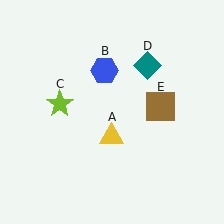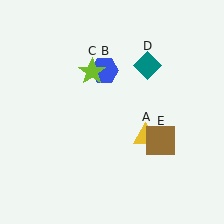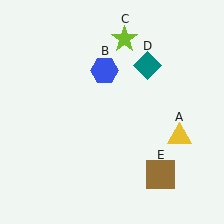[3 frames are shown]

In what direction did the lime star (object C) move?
The lime star (object C) moved up and to the right.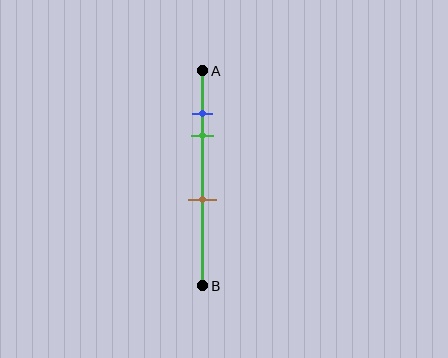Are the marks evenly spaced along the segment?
No, the marks are not evenly spaced.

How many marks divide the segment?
There are 3 marks dividing the segment.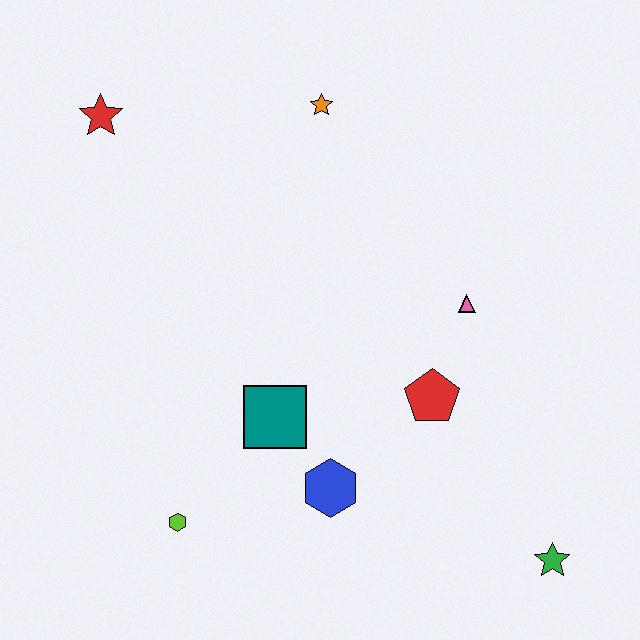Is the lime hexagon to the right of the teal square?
No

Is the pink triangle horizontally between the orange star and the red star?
No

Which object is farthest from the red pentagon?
The red star is farthest from the red pentagon.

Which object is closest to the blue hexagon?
The teal square is closest to the blue hexagon.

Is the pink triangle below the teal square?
No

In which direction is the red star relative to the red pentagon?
The red star is to the left of the red pentagon.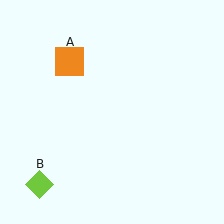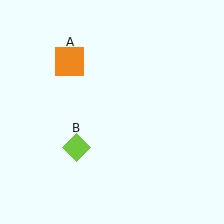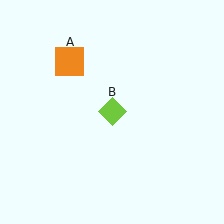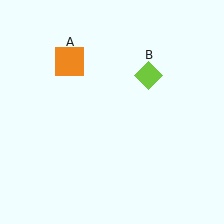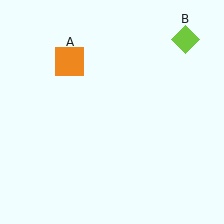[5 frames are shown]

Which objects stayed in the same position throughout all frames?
Orange square (object A) remained stationary.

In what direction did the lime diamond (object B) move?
The lime diamond (object B) moved up and to the right.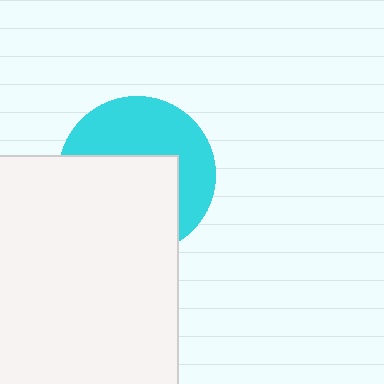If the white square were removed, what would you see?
You would see the complete cyan circle.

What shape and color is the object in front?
The object in front is a white square.